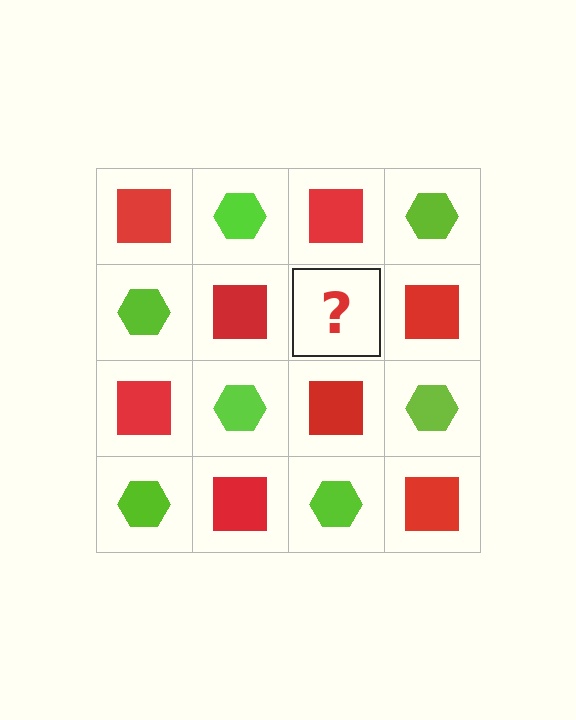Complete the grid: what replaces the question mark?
The question mark should be replaced with a lime hexagon.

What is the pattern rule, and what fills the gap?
The rule is that it alternates red square and lime hexagon in a checkerboard pattern. The gap should be filled with a lime hexagon.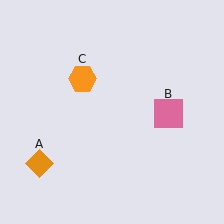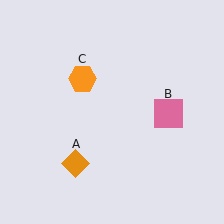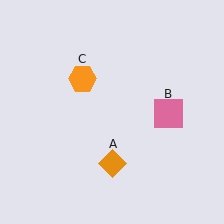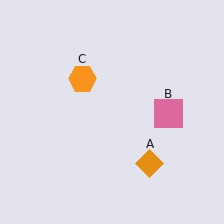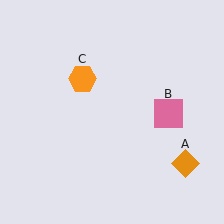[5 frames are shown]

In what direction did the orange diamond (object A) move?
The orange diamond (object A) moved right.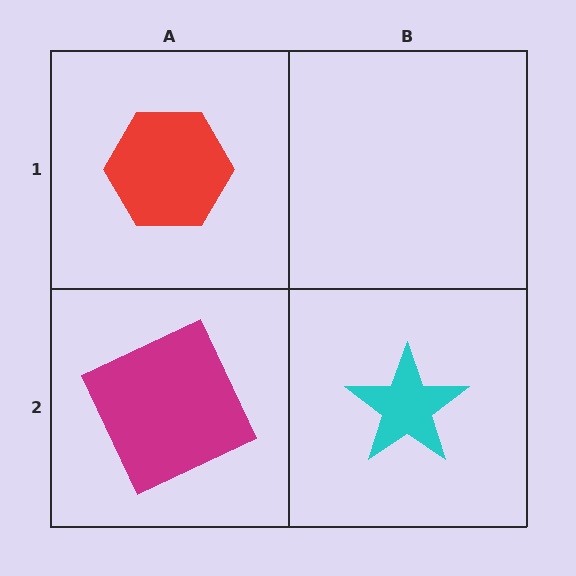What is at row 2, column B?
A cyan star.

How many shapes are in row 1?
1 shape.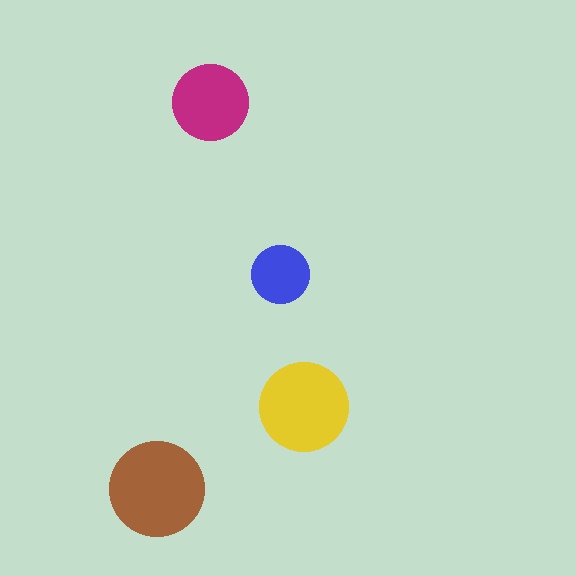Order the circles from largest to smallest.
the brown one, the yellow one, the magenta one, the blue one.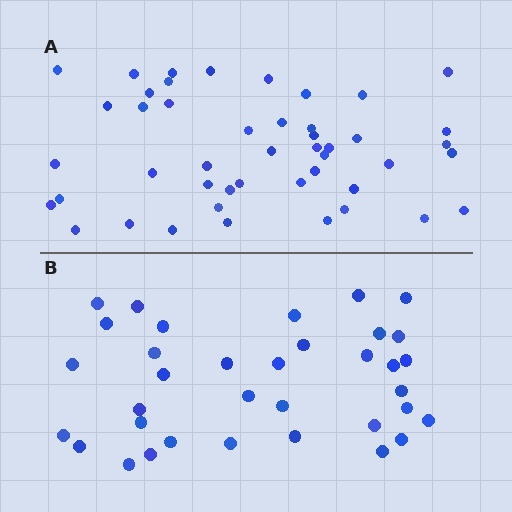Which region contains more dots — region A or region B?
Region A (the top region) has more dots.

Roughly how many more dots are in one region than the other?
Region A has roughly 12 or so more dots than region B.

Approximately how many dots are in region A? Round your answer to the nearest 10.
About 50 dots. (The exact count is 46, which rounds to 50.)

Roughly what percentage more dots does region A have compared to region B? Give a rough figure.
About 30% more.